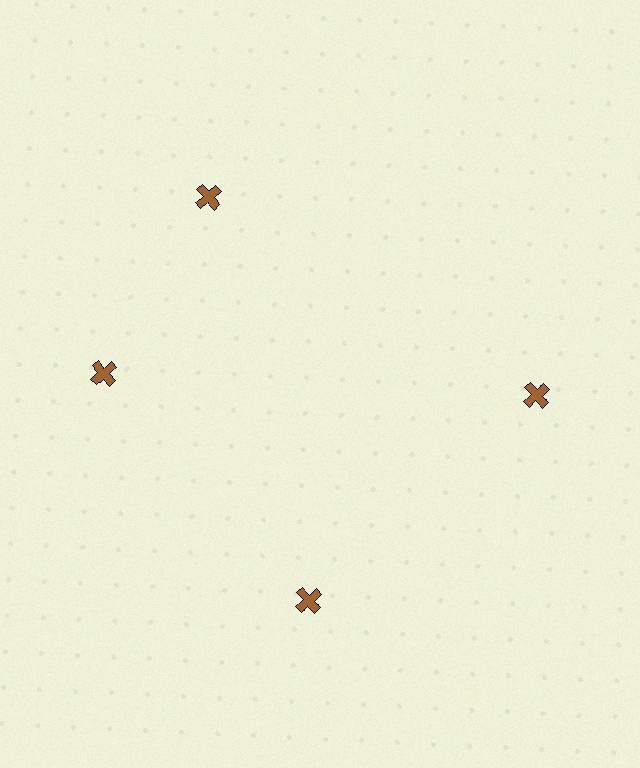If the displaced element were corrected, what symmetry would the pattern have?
It would have 4-fold rotational symmetry — the pattern would map onto itself every 90 degrees.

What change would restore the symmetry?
The symmetry would be restored by rotating it back into even spacing with its neighbors so that all 4 crosses sit at equal angles and equal distance from the center.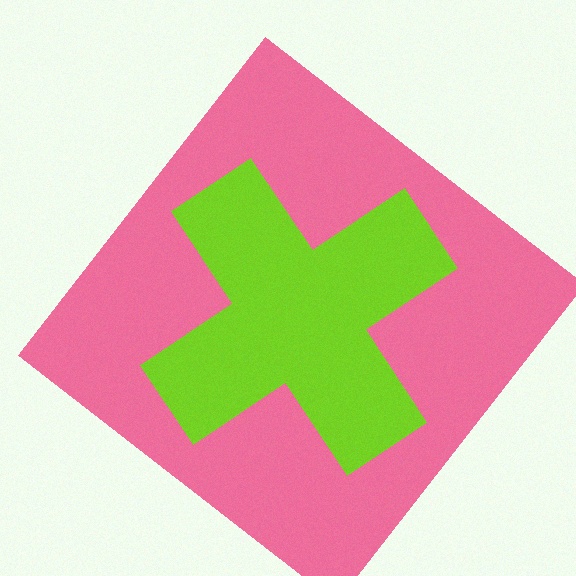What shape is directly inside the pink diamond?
The lime cross.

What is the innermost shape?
The lime cross.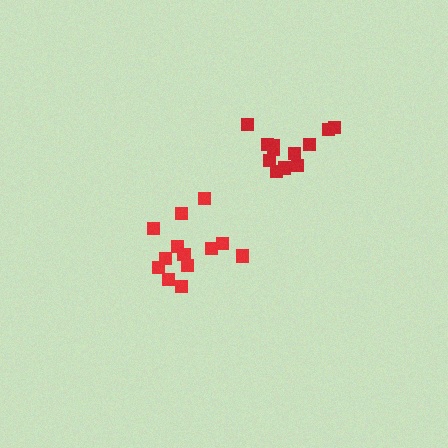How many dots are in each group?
Group 1: 12 dots, Group 2: 13 dots (25 total).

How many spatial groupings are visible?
There are 2 spatial groupings.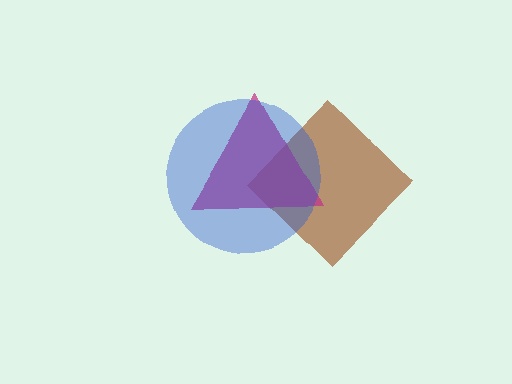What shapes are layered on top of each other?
The layered shapes are: a brown diamond, a magenta triangle, a blue circle.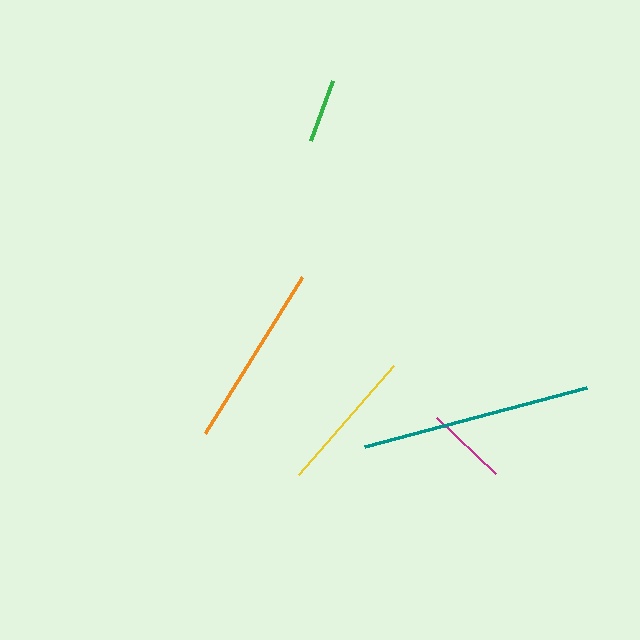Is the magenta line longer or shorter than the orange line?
The orange line is longer than the magenta line.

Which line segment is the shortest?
The green line is the shortest at approximately 64 pixels.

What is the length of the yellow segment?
The yellow segment is approximately 145 pixels long.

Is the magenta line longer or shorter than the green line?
The magenta line is longer than the green line.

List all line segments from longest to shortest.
From longest to shortest: teal, orange, yellow, magenta, green.